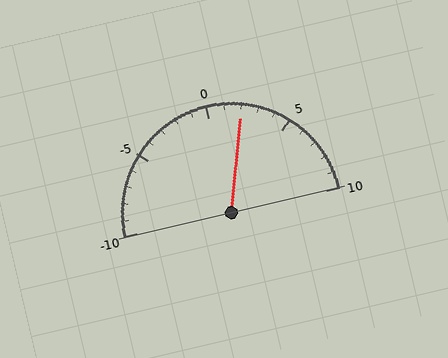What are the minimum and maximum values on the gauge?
The gauge ranges from -10 to 10.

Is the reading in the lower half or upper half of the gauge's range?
The reading is in the upper half of the range (-10 to 10).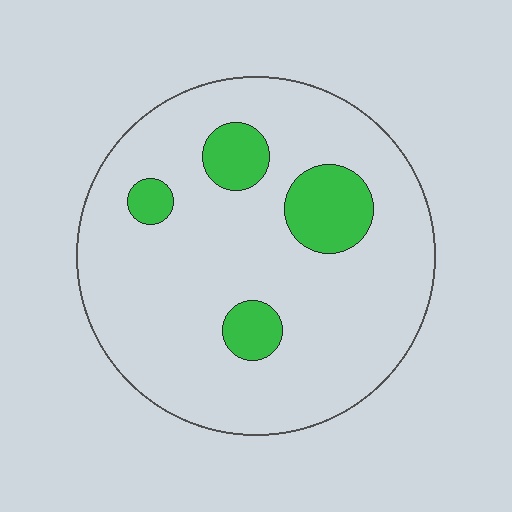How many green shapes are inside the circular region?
4.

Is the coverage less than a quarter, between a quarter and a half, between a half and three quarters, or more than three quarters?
Less than a quarter.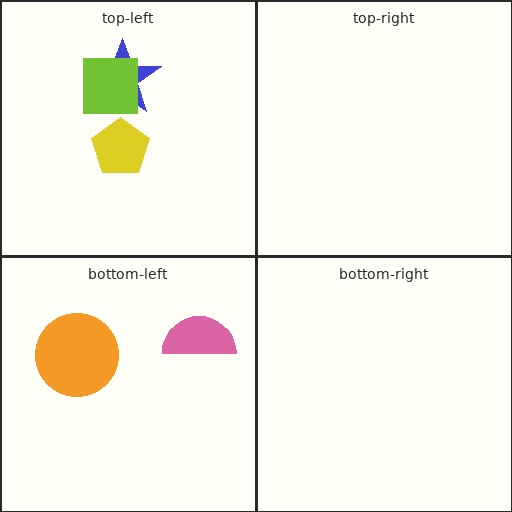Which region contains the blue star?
The top-left region.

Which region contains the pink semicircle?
The bottom-left region.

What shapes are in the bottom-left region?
The orange circle, the pink semicircle.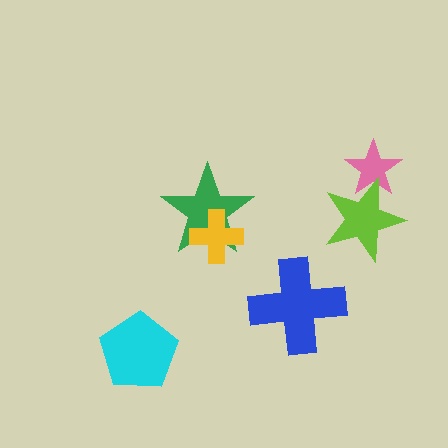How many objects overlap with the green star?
1 object overlaps with the green star.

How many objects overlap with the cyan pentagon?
0 objects overlap with the cyan pentagon.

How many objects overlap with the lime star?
1 object overlaps with the lime star.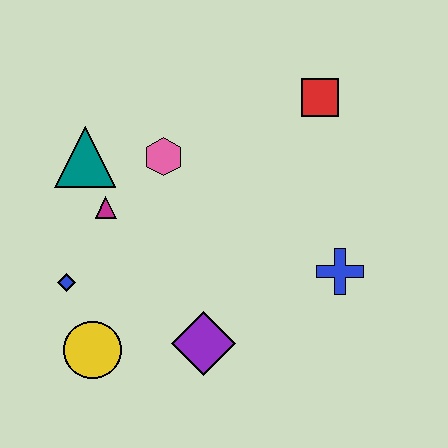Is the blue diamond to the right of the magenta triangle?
No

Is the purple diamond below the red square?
Yes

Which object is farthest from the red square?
The yellow circle is farthest from the red square.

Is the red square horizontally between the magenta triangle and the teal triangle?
No